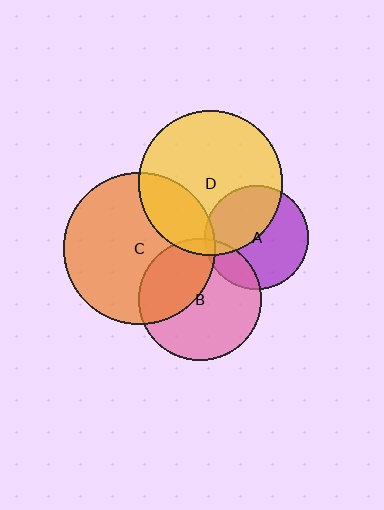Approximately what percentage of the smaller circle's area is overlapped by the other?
Approximately 40%.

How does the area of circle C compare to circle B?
Approximately 1.5 times.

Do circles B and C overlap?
Yes.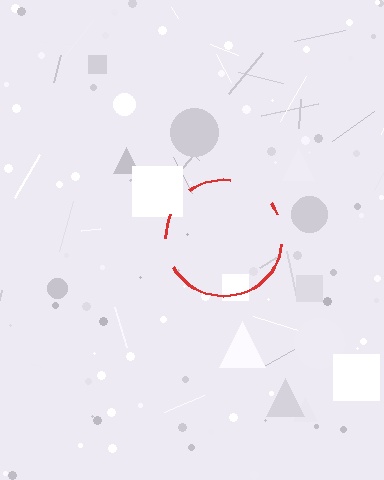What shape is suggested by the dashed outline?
The dashed outline suggests a circle.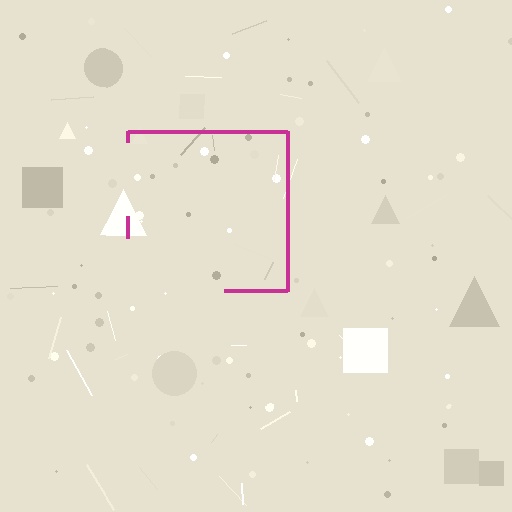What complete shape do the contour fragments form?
The contour fragments form a square.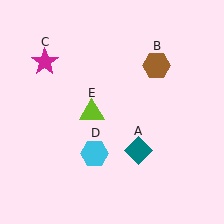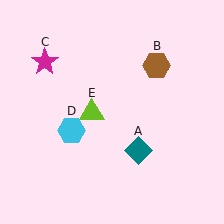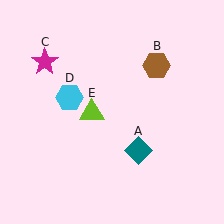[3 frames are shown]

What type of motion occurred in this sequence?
The cyan hexagon (object D) rotated clockwise around the center of the scene.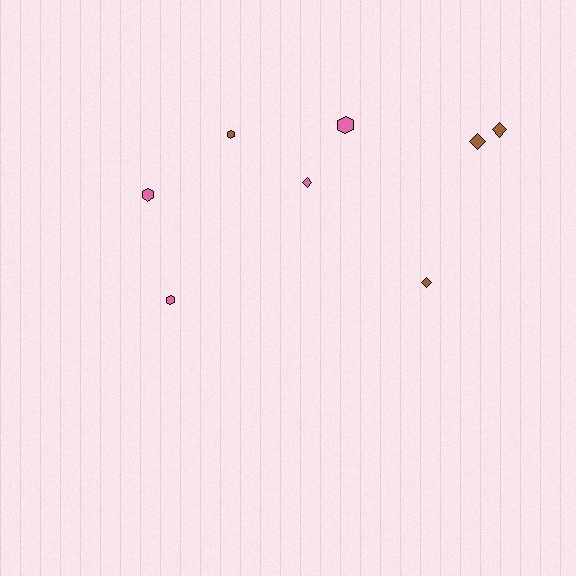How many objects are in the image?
There are 8 objects.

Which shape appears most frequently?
Diamond, with 4 objects.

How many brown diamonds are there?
There are 3 brown diamonds.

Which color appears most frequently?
Pink, with 4 objects.